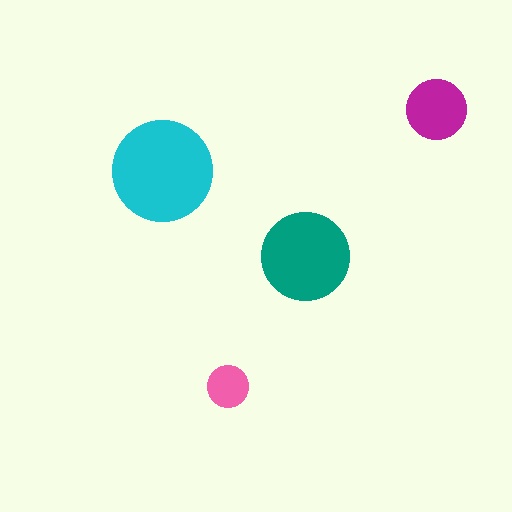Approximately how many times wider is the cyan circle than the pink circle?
About 2.5 times wider.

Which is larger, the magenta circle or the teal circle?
The teal one.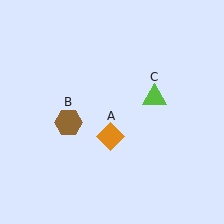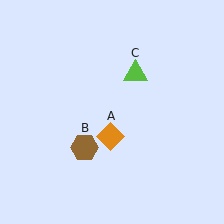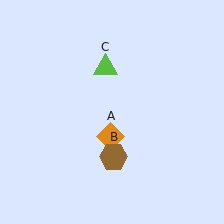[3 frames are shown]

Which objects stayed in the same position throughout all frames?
Orange diamond (object A) remained stationary.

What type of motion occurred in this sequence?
The brown hexagon (object B), lime triangle (object C) rotated counterclockwise around the center of the scene.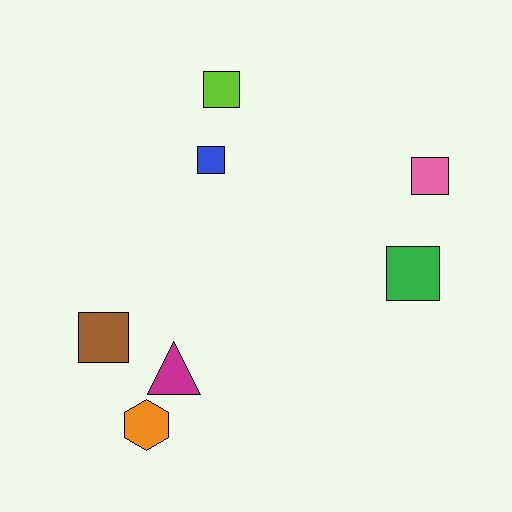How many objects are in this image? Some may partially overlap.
There are 7 objects.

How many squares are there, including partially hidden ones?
There are 5 squares.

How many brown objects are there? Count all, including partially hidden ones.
There is 1 brown object.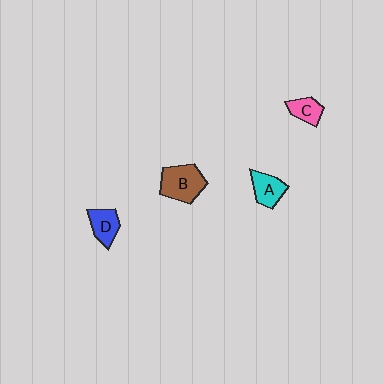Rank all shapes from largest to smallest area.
From largest to smallest: B (brown), A (cyan), D (blue), C (pink).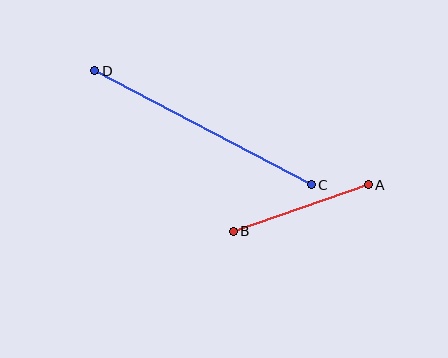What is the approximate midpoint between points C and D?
The midpoint is at approximately (203, 128) pixels.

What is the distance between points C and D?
The distance is approximately 245 pixels.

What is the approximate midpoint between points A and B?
The midpoint is at approximately (301, 208) pixels.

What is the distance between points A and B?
The distance is approximately 143 pixels.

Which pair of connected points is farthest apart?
Points C and D are farthest apart.